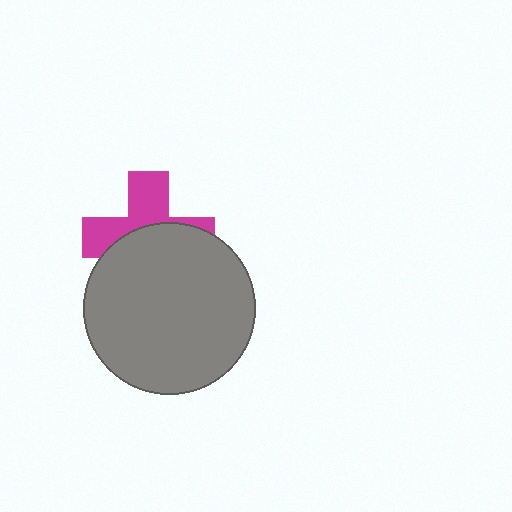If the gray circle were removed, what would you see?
You would see the complete magenta cross.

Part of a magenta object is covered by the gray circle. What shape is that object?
It is a cross.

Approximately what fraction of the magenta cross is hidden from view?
Roughly 56% of the magenta cross is hidden behind the gray circle.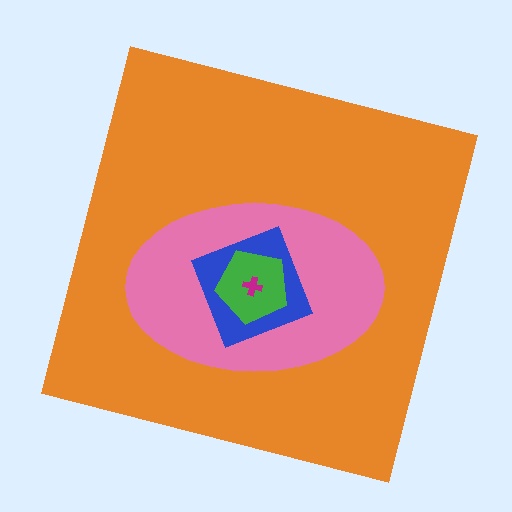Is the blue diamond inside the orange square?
Yes.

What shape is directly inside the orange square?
The pink ellipse.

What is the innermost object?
The magenta cross.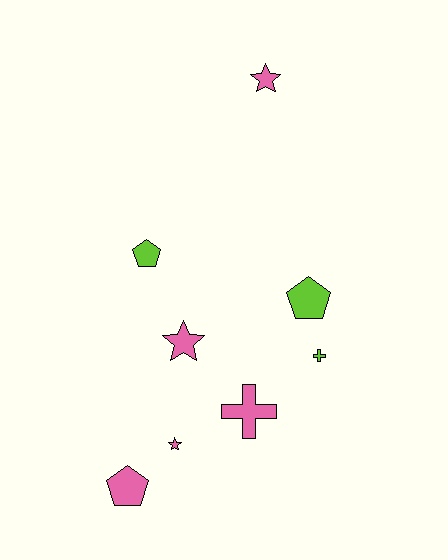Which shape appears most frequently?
Pentagon, with 3 objects.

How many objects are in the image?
There are 8 objects.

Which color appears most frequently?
Pink, with 5 objects.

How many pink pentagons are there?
There is 1 pink pentagon.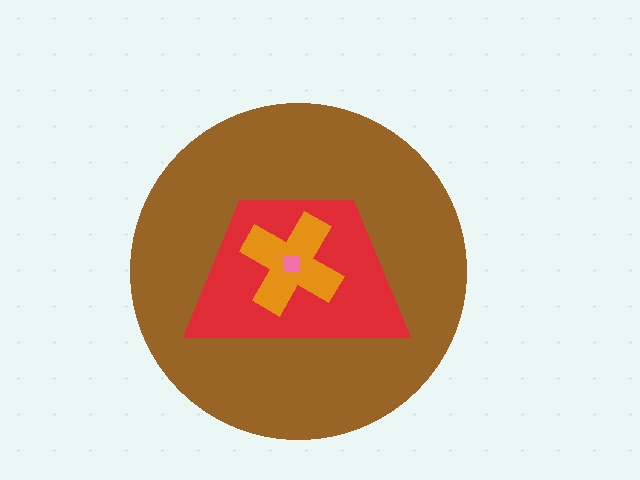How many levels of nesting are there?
4.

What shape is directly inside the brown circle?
The red trapezoid.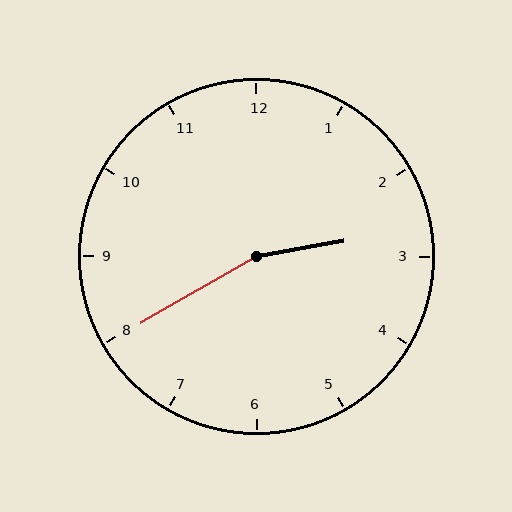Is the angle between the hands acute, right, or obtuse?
It is obtuse.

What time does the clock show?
2:40.